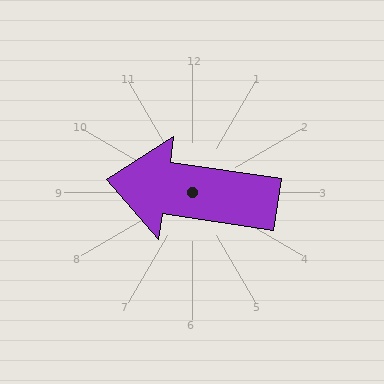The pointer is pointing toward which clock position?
Roughly 9 o'clock.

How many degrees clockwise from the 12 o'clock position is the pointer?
Approximately 278 degrees.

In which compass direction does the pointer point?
West.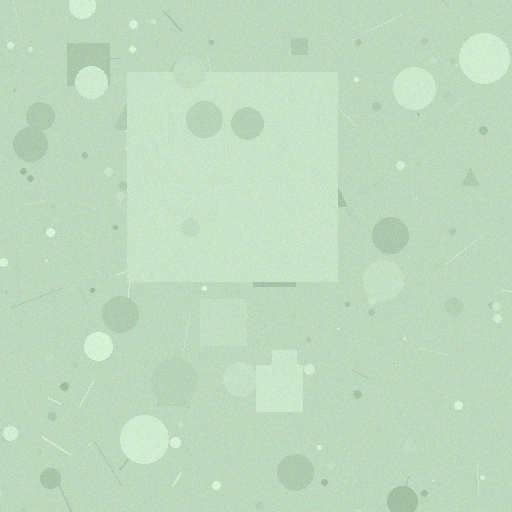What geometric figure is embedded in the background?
A square is embedded in the background.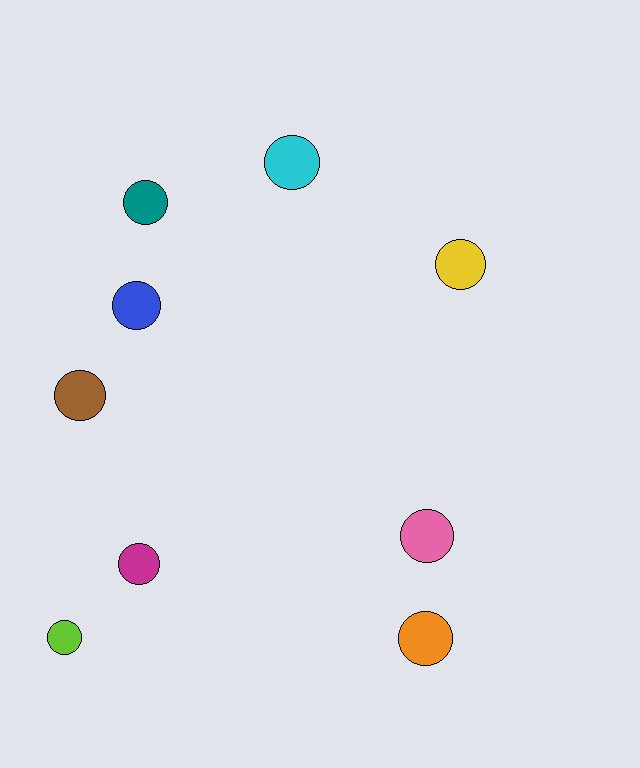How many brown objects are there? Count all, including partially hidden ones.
There is 1 brown object.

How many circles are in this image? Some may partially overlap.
There are 9 circles.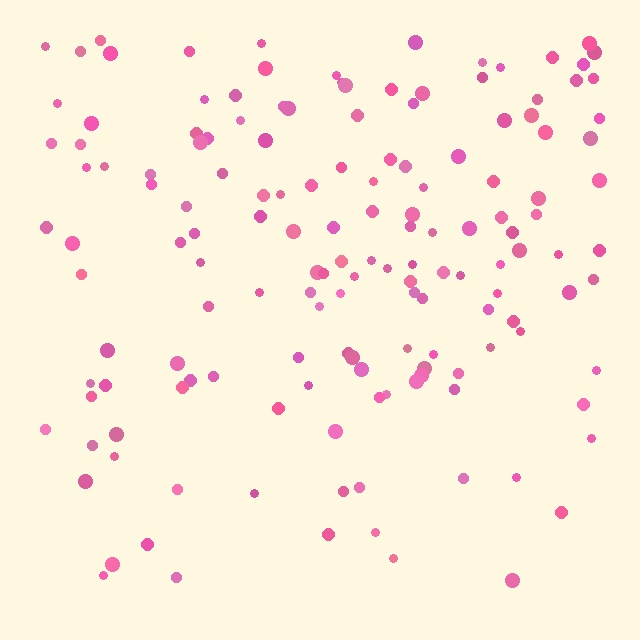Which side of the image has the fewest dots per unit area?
The bottom.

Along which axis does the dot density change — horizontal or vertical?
Vertical.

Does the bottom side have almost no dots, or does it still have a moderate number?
Still a moderate number, just noticeably fewer than the top.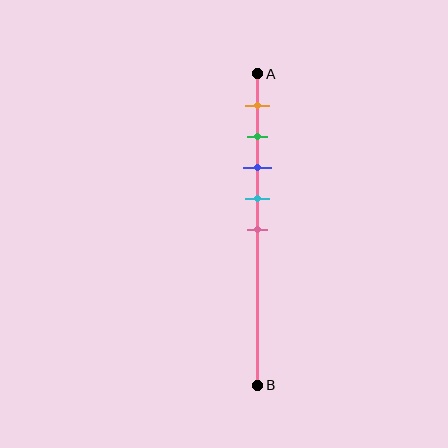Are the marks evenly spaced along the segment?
Yes, the marks are approximately evenly spaced.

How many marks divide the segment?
There are 5 marks dividing the segment.